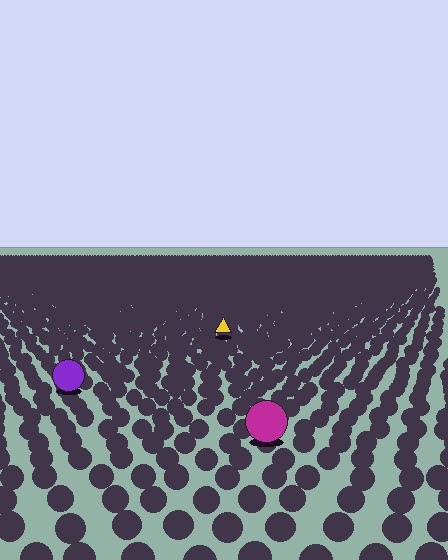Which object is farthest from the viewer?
The yellow triangle is farthest from the viewer. It appears smaller and the ground texture around it is denser.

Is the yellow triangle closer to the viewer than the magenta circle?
No. The magenta circle is closer — you can tell from the texture gradient: the ground texture is coarser near it.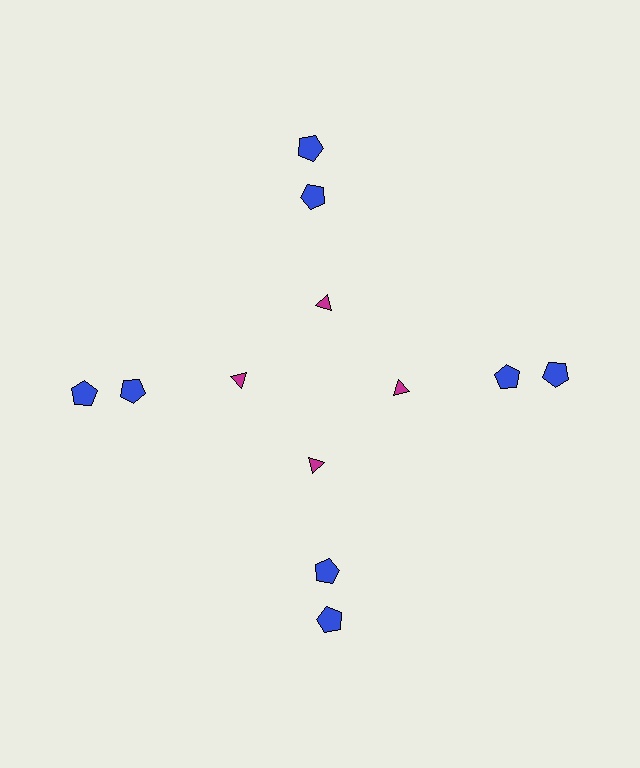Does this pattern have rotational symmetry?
Yes, this pattern has 4-fold rotational symmetry. It looks the same after rotating 90 degrees around the center.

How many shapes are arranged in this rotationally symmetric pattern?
There are 12 shapes, arranged in 4 groups of 3.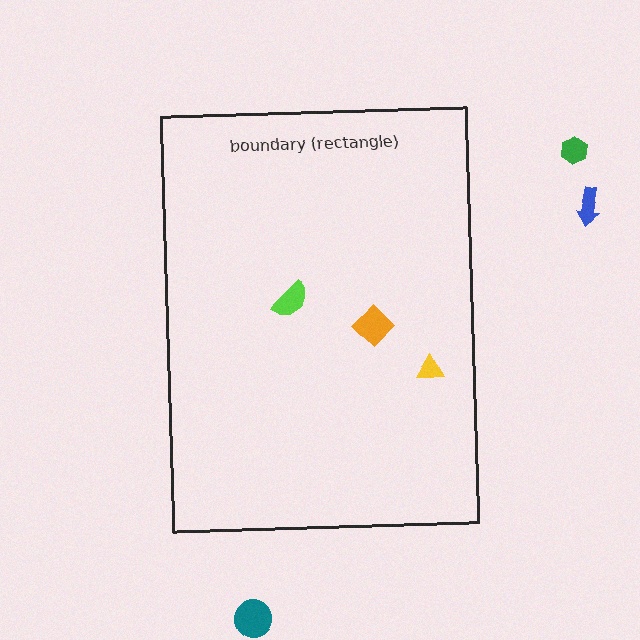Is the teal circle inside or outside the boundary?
Outside.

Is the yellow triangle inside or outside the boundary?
Inside.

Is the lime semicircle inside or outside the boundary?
Inside.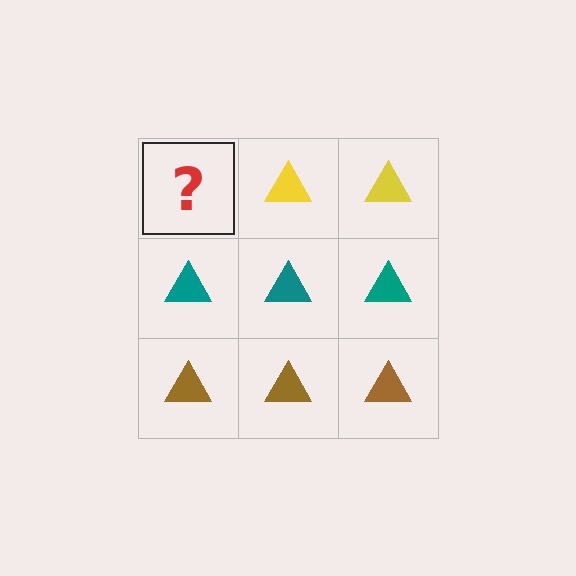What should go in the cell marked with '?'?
The missing cell should contain a yellow triangle.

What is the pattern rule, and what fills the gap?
The rule is that each row has a consistent color. The gap should be filled with a yellow triangle.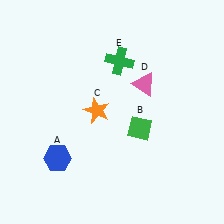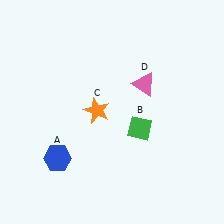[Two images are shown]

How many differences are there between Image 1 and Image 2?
There is 1 difference between the two images.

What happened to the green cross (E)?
The green cross (E) was removed in Image 2. It was in the top-right area of Image 1.